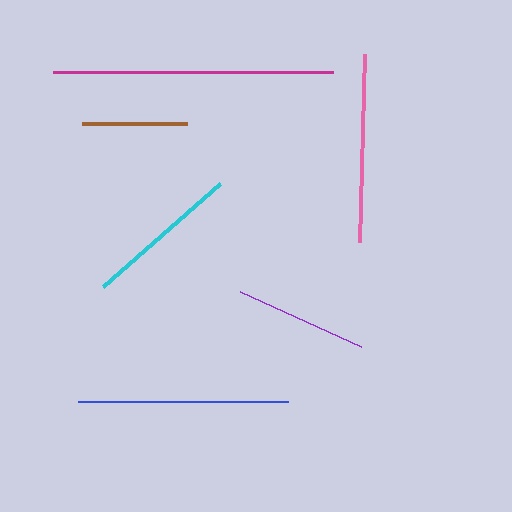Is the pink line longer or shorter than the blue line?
The blue line is longer than the pink line.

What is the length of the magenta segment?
The magenta segment is approximately 280 pixels long.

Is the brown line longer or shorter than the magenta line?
The magenta line is longer than the brown line.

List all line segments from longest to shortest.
From longest to shortest: magenta, blue, pink, cyan, purple, brown.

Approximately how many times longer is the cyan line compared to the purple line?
The cyan line is approximately 1.2 times the length of the purple line.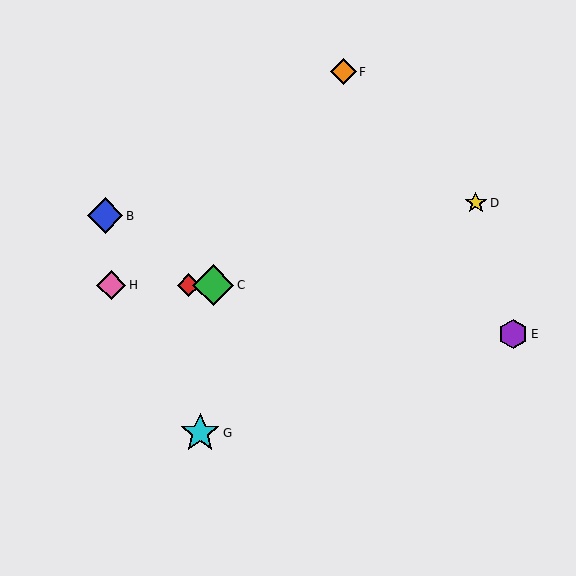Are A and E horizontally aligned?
No, A is at y≈285 and E is at y≈334.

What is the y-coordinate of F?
Object F is at y≈72.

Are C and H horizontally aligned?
Yes, both are at y≈285.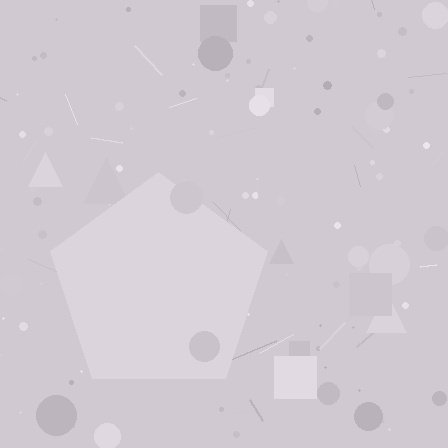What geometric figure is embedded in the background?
A pentagon is embedded in the background.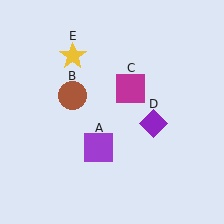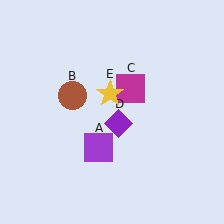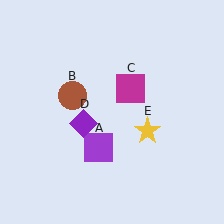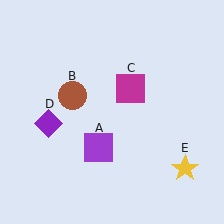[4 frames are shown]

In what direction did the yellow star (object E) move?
The yellow star (object E) moved down and to the right.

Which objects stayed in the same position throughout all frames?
Purple square (object A) and brown circle (object B) and magenta square (object C) remained stationary.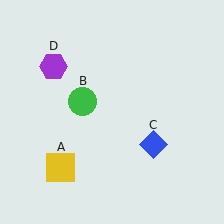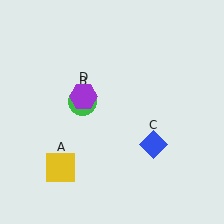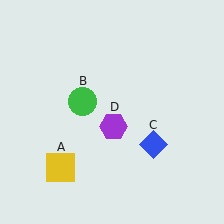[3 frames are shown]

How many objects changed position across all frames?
1 object changed position: purple hexagon (object D).